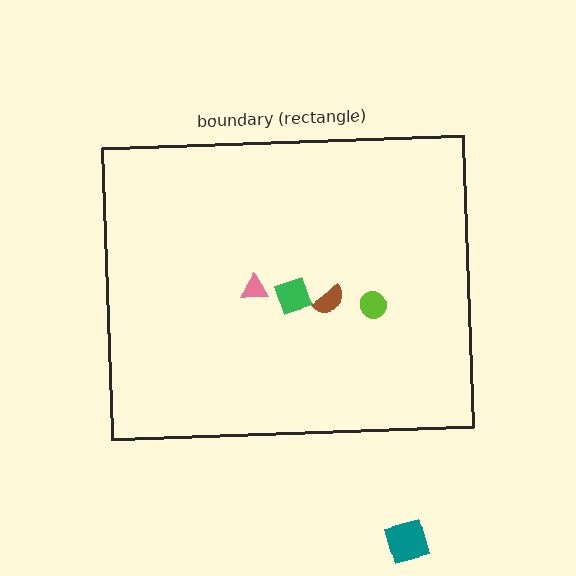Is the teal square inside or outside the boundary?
Outside.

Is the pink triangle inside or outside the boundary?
Inside.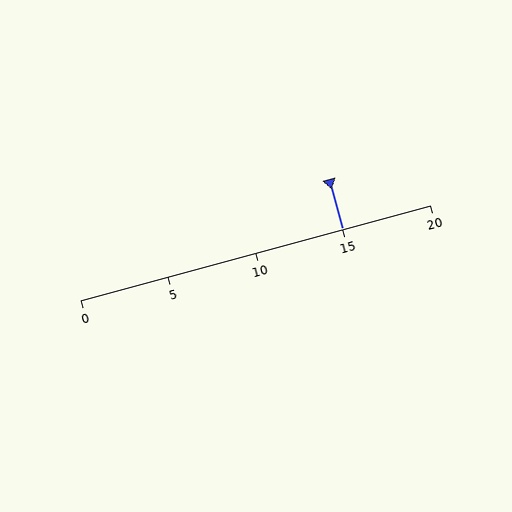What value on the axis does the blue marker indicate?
The marker indicates approximately 15.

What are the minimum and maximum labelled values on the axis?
The axis runs from 0 to 20.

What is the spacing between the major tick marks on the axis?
The major ticks are spaced 5 apart.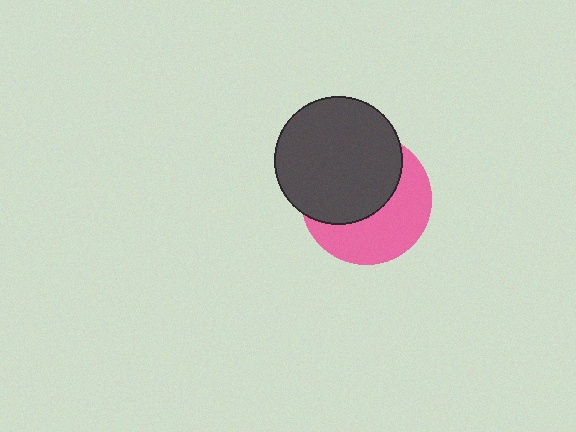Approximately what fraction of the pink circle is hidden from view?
Roughly 53% of the pink circle is hidden behind the dark gray circle.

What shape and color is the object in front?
The object in front is a dark gray circle.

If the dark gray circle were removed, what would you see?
You would see the complete pink circle.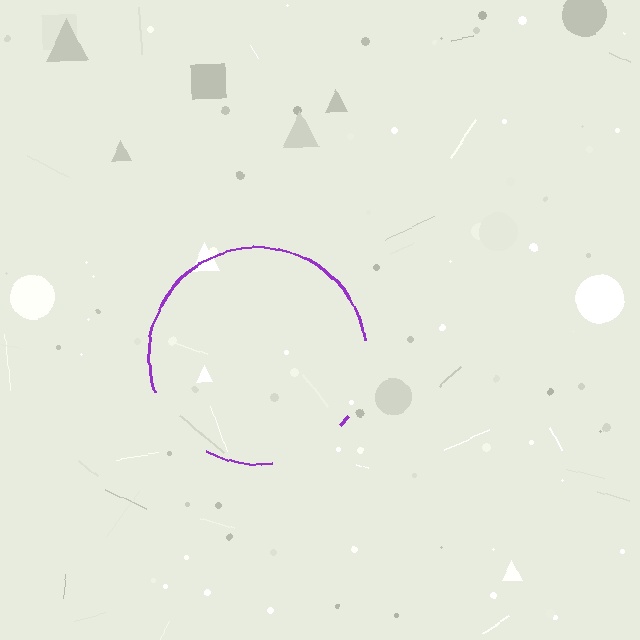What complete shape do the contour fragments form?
The contour fragments form a circle.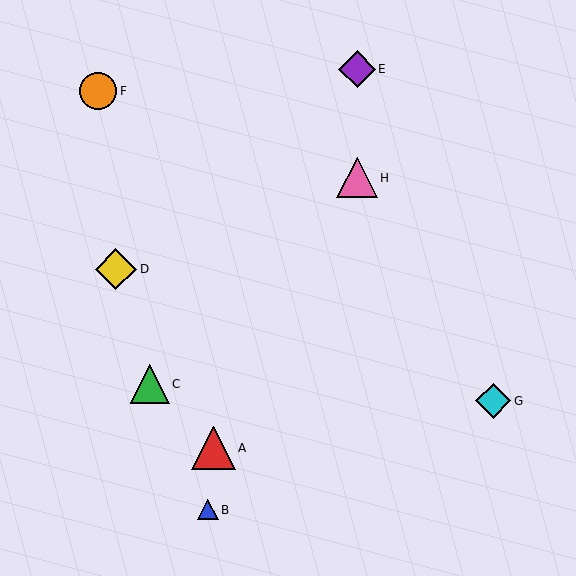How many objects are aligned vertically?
2 objects (E, H) are aligned vertically.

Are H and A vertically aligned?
No, H is at x≈357 and A is at x≈213.